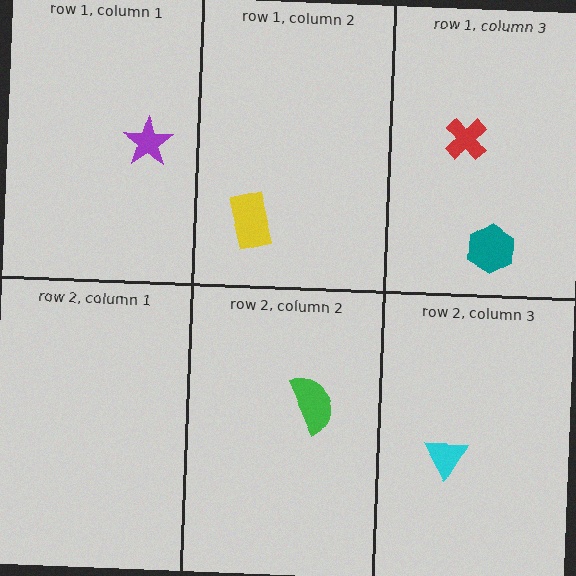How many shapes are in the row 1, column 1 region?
1.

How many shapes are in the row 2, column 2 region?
1.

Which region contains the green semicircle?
The row 2, column 2 region.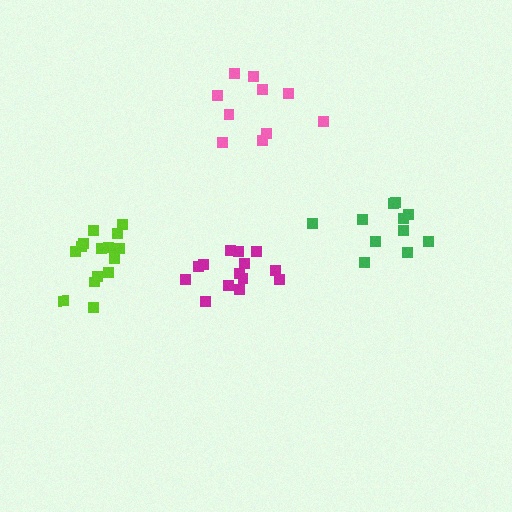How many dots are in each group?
Group 1: 11 dots, Group 2: 10 dots, Group 3: 15 dots, Group 4: 14 dots (50 total).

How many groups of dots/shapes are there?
There are 4 groups.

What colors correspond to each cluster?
The clusters are colored: green, pink, lime, magenta.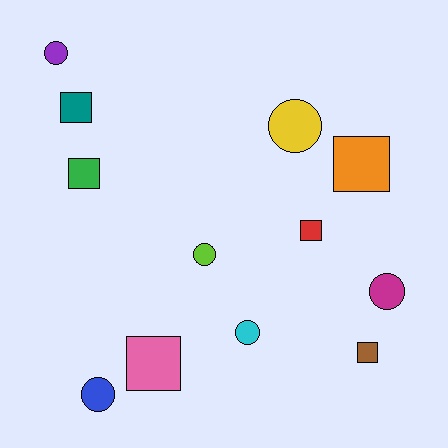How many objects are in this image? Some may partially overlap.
There are 12 objects.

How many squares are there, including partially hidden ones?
There are 6 squares.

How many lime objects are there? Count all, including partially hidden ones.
There is 1 lime object.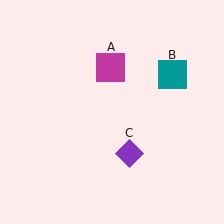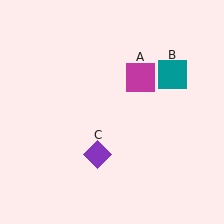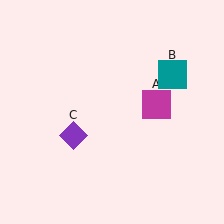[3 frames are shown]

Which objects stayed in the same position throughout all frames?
Teal square (object B) remained stationary.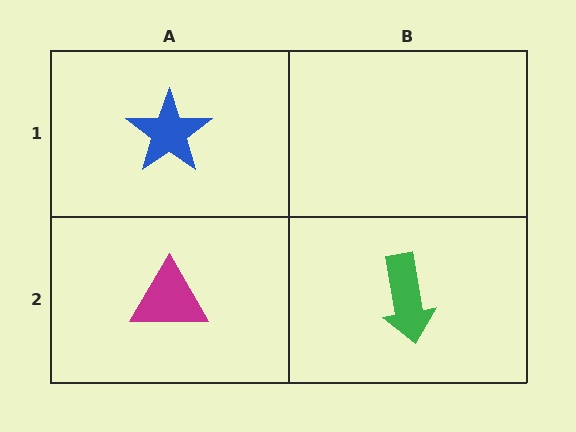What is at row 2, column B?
A green arrow.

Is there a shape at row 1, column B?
No, that cell is empty.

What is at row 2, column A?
A magenta triangle.